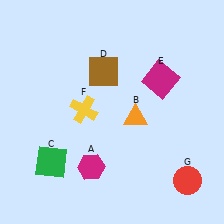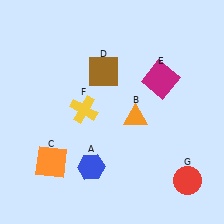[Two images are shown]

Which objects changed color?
A changed from magenta to blue. C changed from green to orange.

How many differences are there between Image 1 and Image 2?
There are 2 differences between the two images.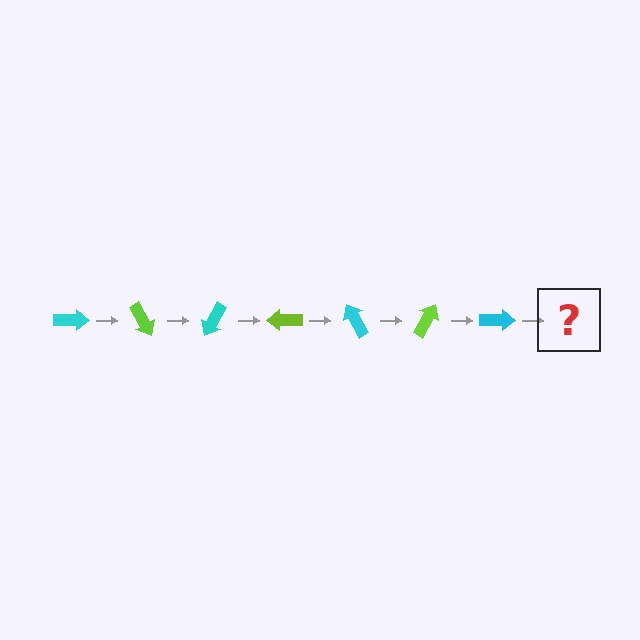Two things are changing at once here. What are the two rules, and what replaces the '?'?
The two rules are that it rotates 60 degrees each step and the color cycles through cyan and lime. The '?' should be a lime arrow, rotated 420 degrees from the start.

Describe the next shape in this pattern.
It should be a lime arrow, rotated 420 degrees from the start.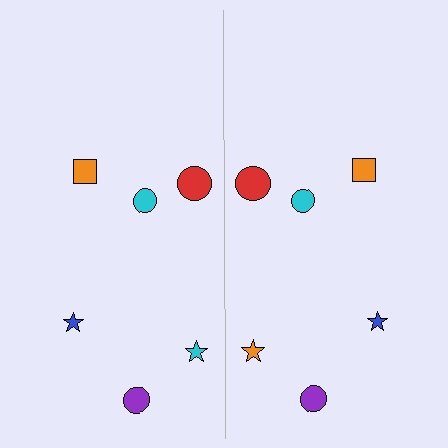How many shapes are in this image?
There are 12 shapes in this image.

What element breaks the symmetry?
The orange star on the right side breaks the symmetry — its mirror counterpart is cyan.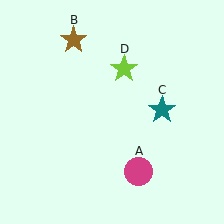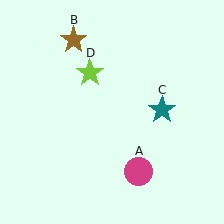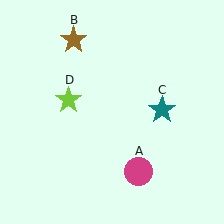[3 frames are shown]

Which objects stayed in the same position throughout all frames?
Magenta circle (object A) and brown star (object B) and teal star (object C) remained stationary.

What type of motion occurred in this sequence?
The lime star (object D) rotated counterclockwise around the center of the scene.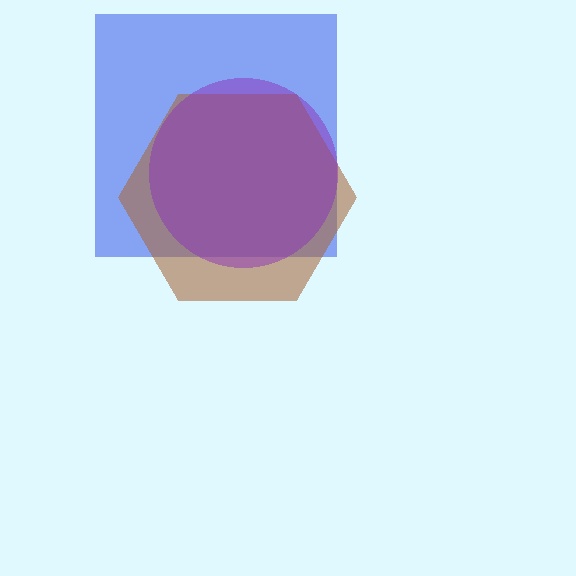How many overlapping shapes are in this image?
There are 3 overlapping shapes in the image.